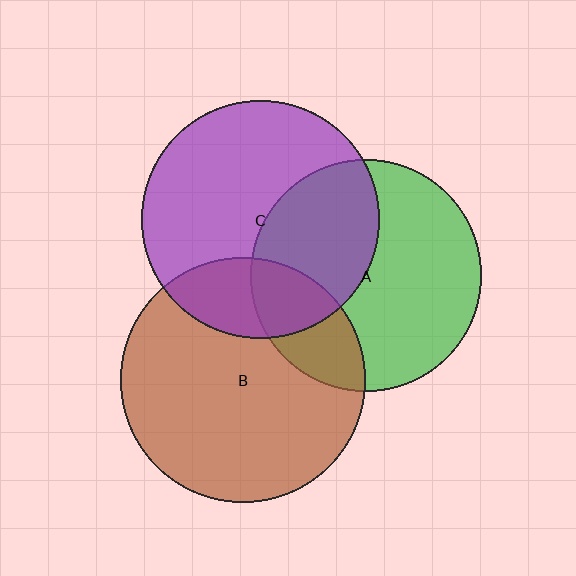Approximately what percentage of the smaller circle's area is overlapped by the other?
Approximately 40%.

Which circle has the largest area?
Circle B (brown).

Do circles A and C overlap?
Yes.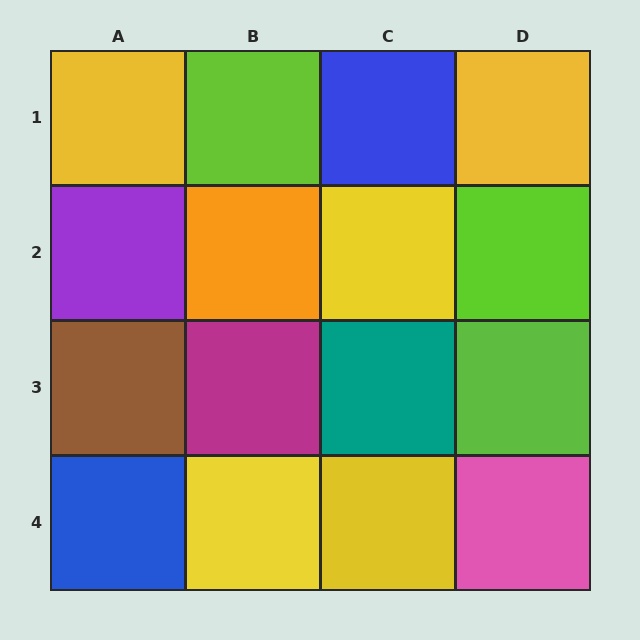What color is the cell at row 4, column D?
Pink.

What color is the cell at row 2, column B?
Orange.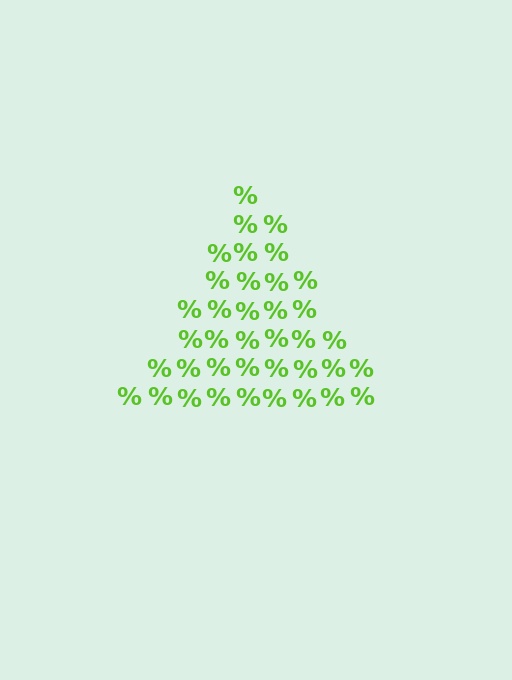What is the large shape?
The large shape is a triangle.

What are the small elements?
The small elements are percent signs.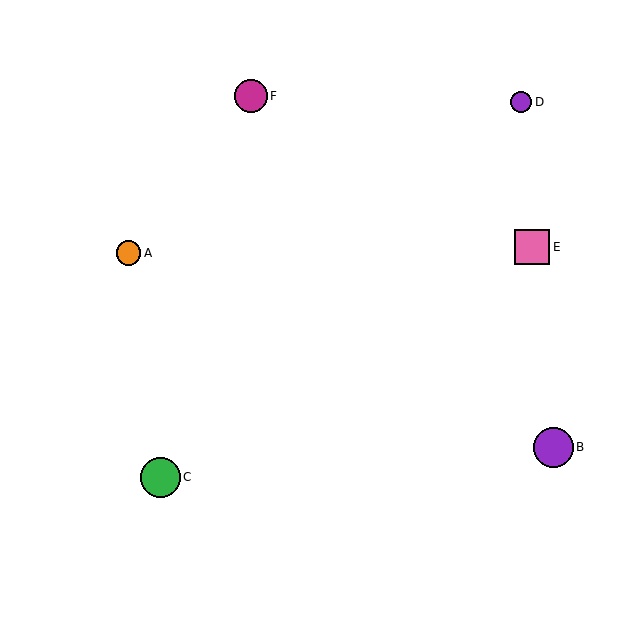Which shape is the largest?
The purple circle (labeled B) is the largest.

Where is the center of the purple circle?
The center of the purple circle is at (553, 447).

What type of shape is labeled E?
Shape E is a pink square.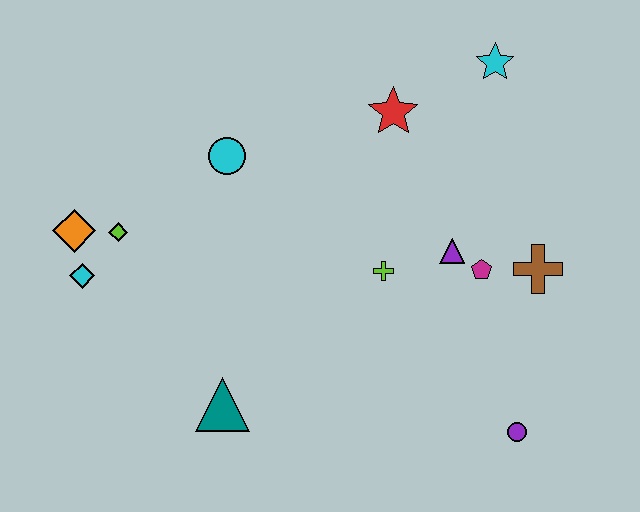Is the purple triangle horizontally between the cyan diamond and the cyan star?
Yes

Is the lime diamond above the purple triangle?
Yes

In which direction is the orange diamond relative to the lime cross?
The orange diamond is to the left of the lime cross.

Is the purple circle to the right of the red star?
Yes